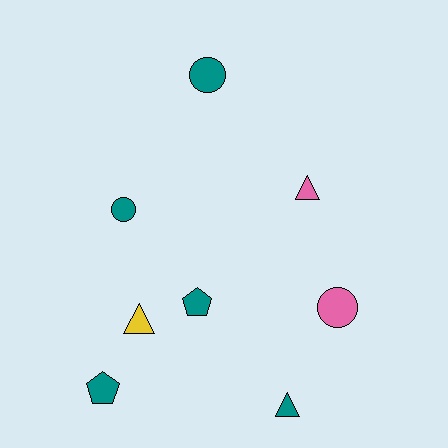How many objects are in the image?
There are 8 objects.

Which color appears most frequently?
Teal, with 5 objects.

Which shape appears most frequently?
Circle, with 3 objects.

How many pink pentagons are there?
There are no pink pentagons.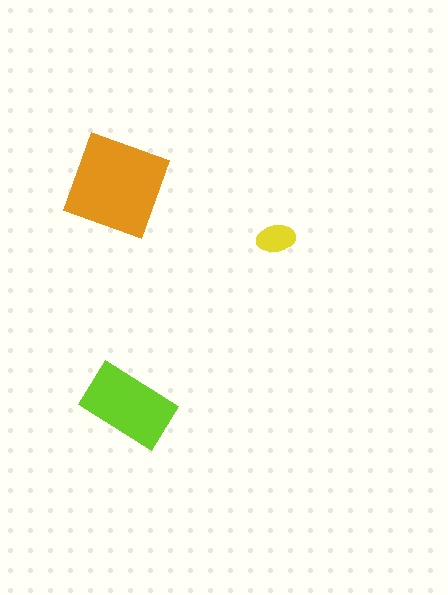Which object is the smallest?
The yellow ellipse.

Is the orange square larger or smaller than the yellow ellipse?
Larger.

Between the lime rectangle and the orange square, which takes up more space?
The orange square.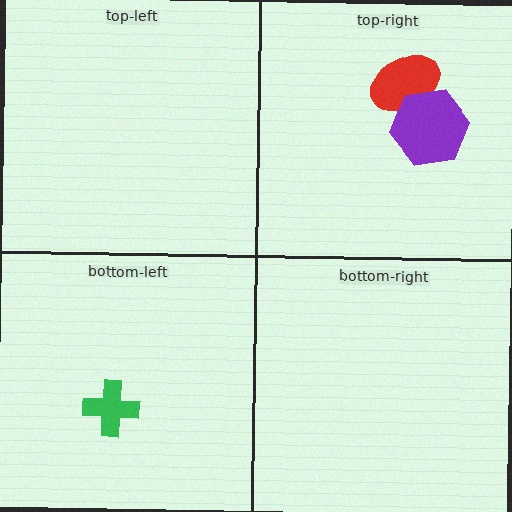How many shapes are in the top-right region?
2.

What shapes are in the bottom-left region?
The green cross.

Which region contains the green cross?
The bottom-left region.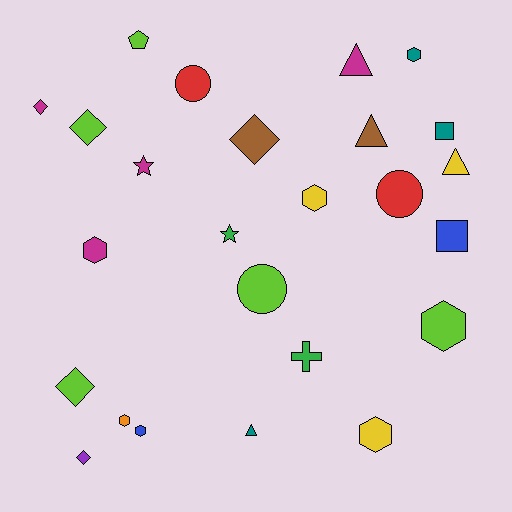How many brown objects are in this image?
There are 2 brown objects.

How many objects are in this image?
There are 25 objects.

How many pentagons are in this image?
There is 1 pentagon.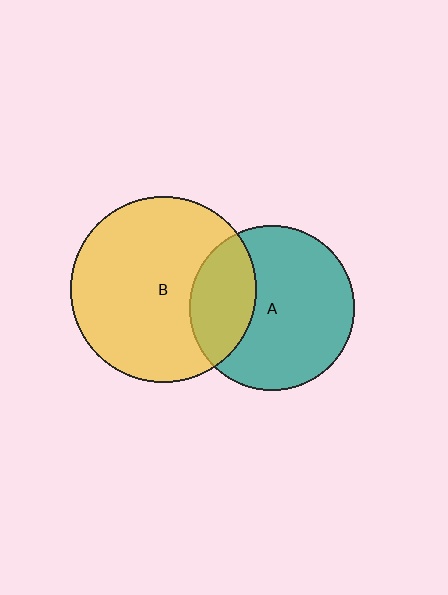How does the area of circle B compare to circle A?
Approximately 1.3 times.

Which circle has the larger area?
Circle B (yellow).